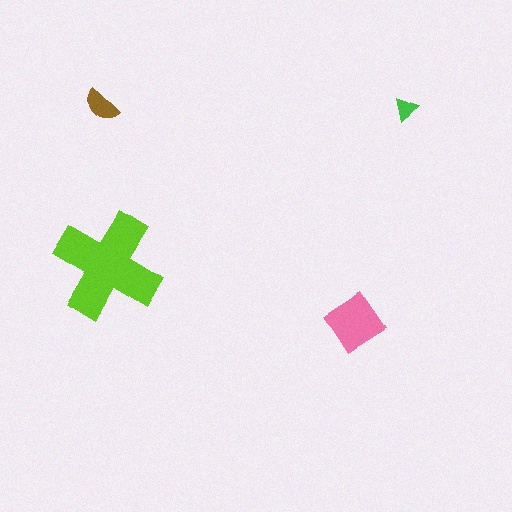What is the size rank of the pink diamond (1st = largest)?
2nd.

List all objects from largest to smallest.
The lime cross, the pink diamond, the brown semicircle, the green triangle.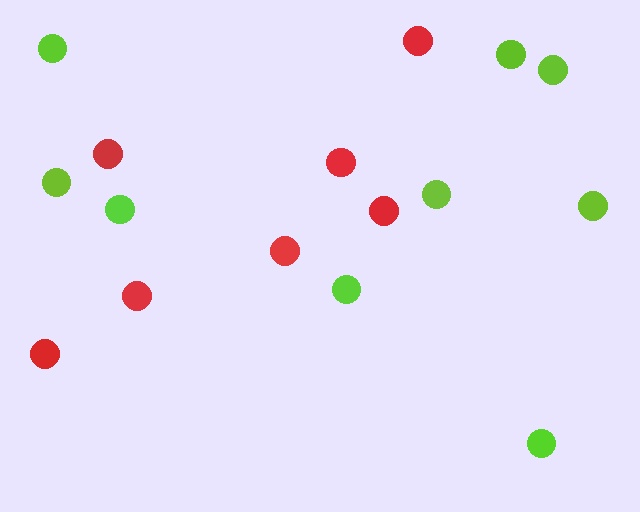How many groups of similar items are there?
There are 2 groups: one group of red circles (7) and one group of lime circles (9).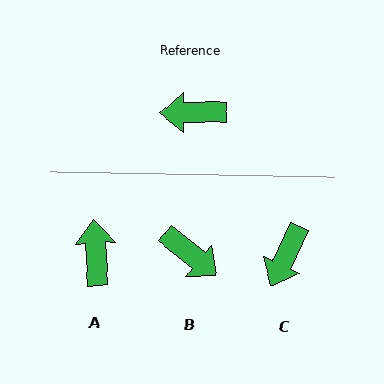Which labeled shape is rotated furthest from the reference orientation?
B, about 140 degrees away.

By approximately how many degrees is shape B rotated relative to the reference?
Approximately 140 degrees counter-clockwise.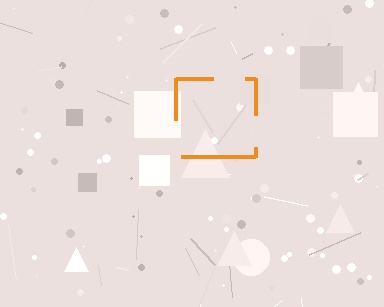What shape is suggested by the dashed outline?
The dashed outline suggests a square.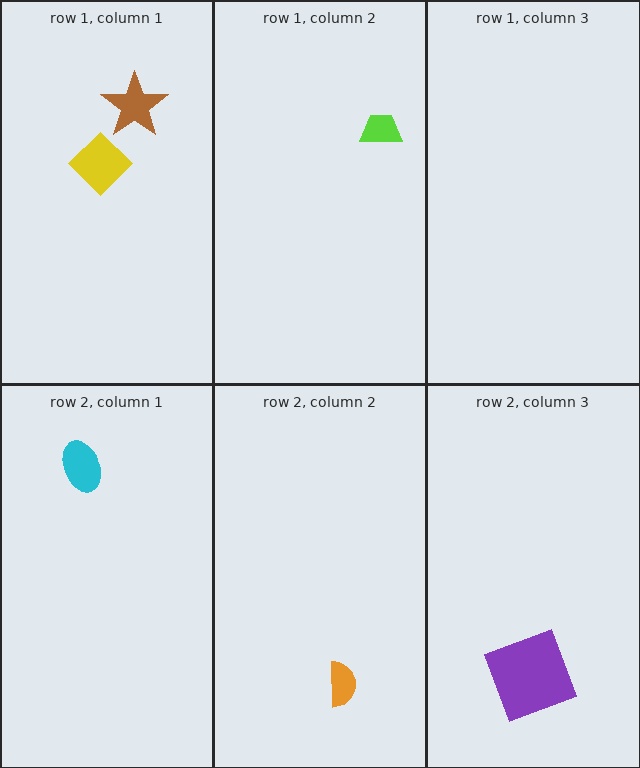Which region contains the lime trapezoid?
The row 1, column 2 region.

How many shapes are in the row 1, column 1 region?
2.